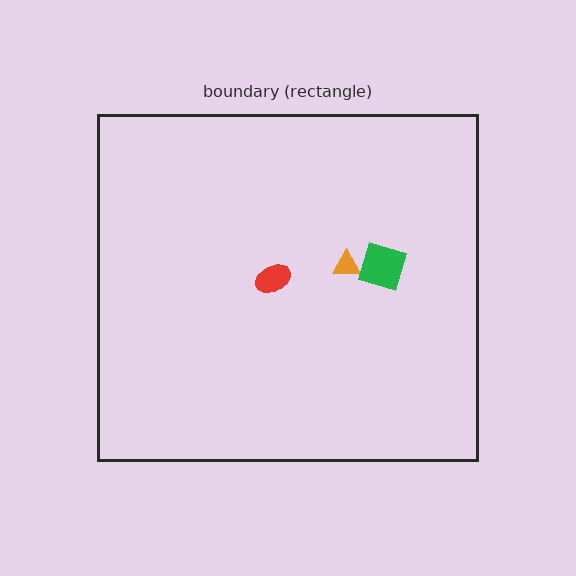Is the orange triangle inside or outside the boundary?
Inside.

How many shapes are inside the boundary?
3 inside, 0 outside.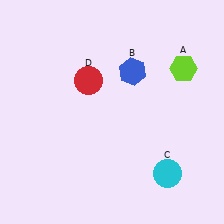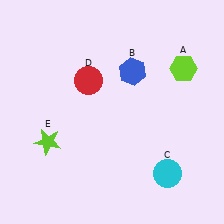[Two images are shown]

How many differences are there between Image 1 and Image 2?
There is 1 difference between the two images.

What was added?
A lime star (E) was added in Image 2.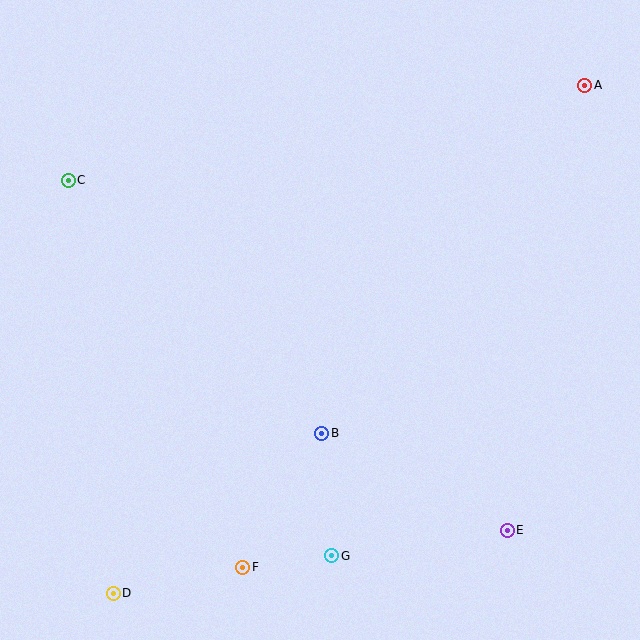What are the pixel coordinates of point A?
Point A is at (585, 85).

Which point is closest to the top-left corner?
Point C is closest to the top-left corner.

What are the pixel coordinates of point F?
Point F is at (243, 567).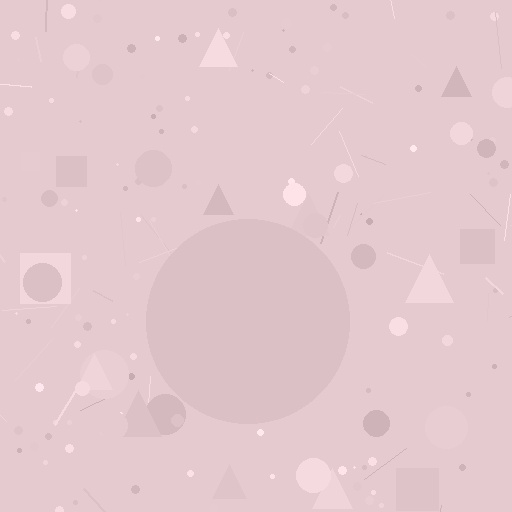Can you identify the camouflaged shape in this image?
The camouflaged shape is a circle.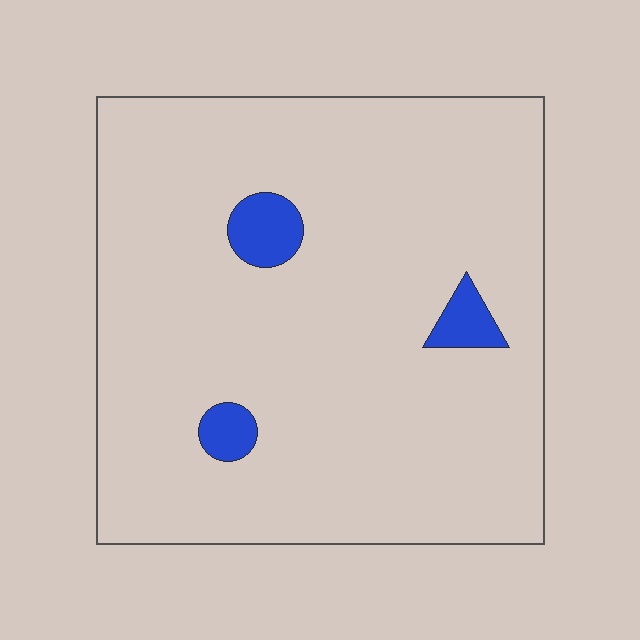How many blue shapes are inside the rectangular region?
3.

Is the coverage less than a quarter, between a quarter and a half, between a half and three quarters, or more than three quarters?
Less than a quarter.